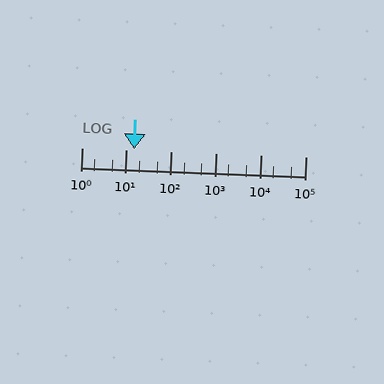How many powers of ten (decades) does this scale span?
The scale spans 5 decades, from 1 to 100000.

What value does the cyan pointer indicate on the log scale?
The pointer indicates approximately 15.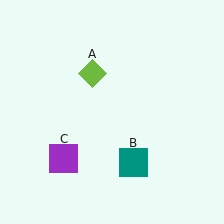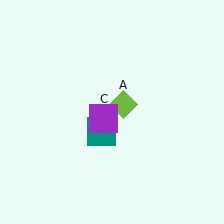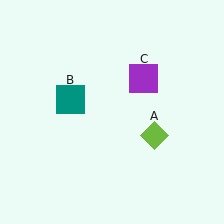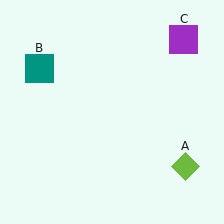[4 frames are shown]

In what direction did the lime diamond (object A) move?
The lime diamond (object A) moved down and to the right.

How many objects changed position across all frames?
3 objects changed position: lime diamond (object A), teal square (object B), purple square (object C).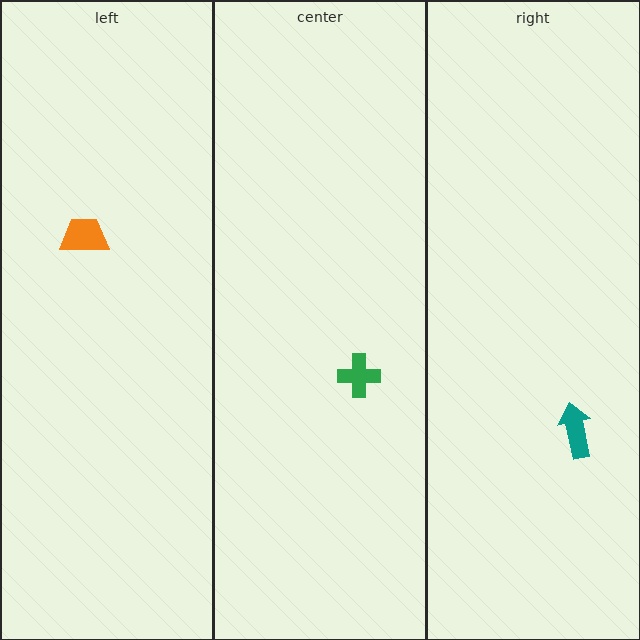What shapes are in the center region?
The green cross.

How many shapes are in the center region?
1.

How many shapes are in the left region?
1.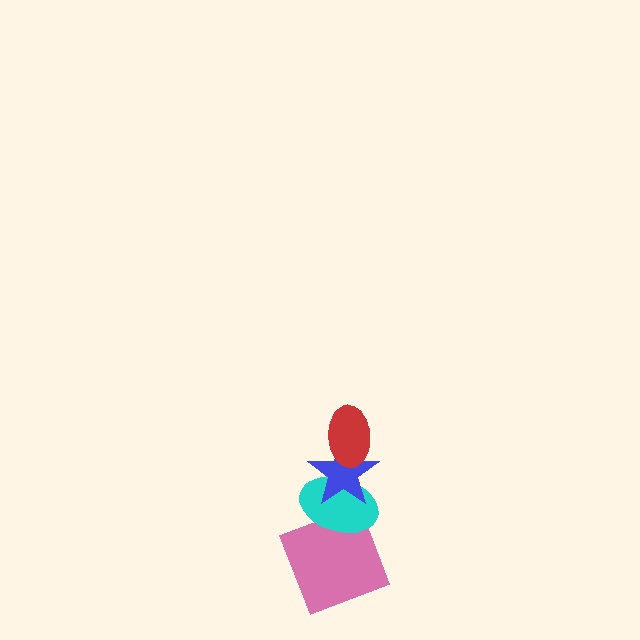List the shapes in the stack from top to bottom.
From top to bottom: the red ellipse, the blue star, the cyan ellipse, the pink square.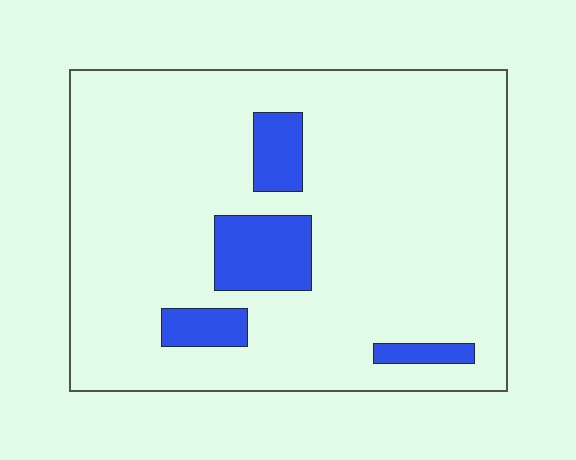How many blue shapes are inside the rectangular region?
4.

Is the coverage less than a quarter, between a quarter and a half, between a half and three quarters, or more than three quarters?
Less than a quarter.